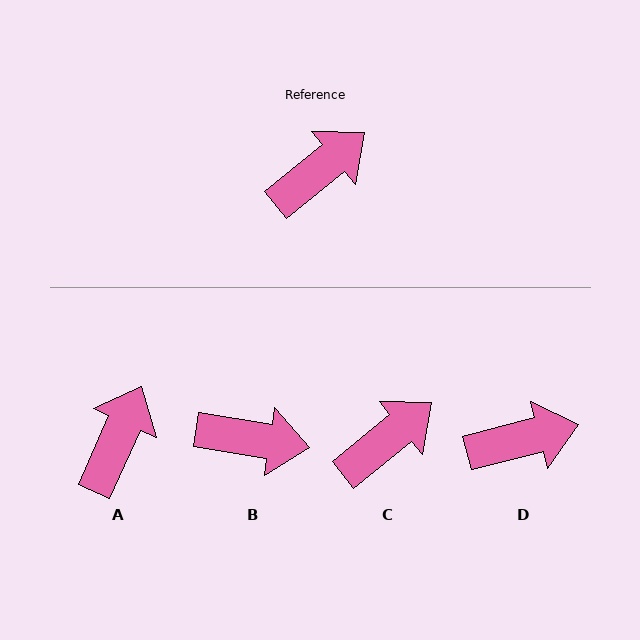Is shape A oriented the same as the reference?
No, it is off by about 26 degrees.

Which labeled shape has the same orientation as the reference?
C.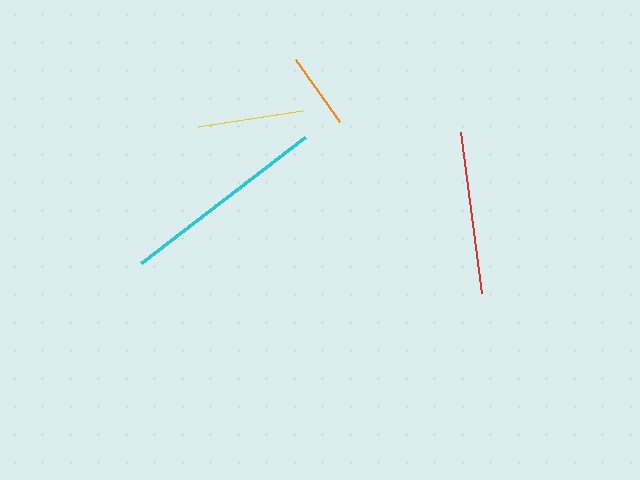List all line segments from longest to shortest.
From longest to shortest: cyan, red, yellow, orange.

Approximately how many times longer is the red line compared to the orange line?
The red line is approximately 2.1 times the length of the orange line.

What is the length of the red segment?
The red segment is approximately 162 pixels long.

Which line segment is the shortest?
The orange line is the shortest at approximately 76 pixels.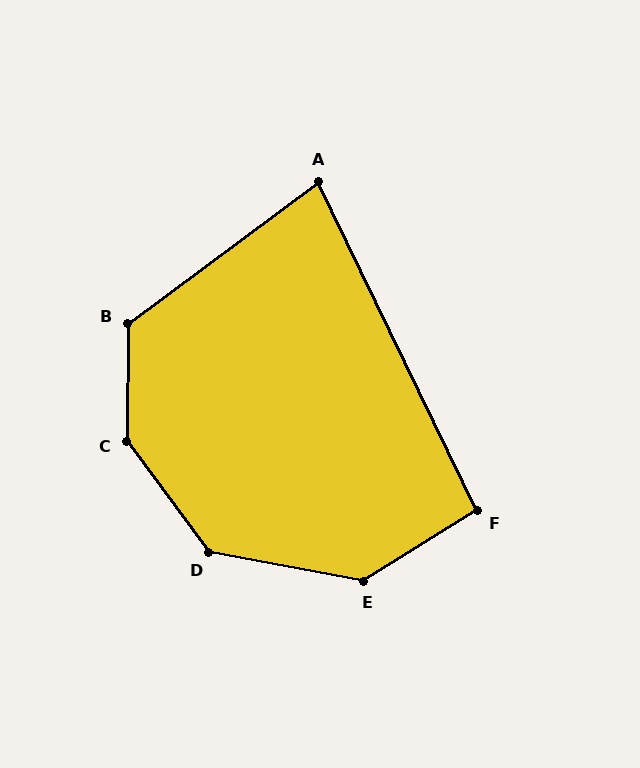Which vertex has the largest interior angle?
C, at approximately 143 degrees.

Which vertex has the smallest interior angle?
A, at approximately 79 degrees.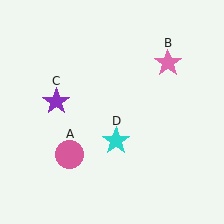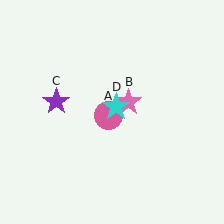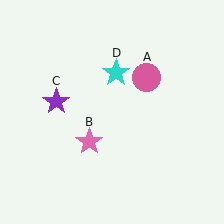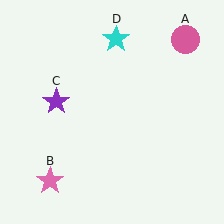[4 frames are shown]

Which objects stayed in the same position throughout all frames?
Purple star (object C) remained stationary.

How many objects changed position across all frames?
3 objects changed position: pink circle (object A), pink star (object B), cyan star (object D).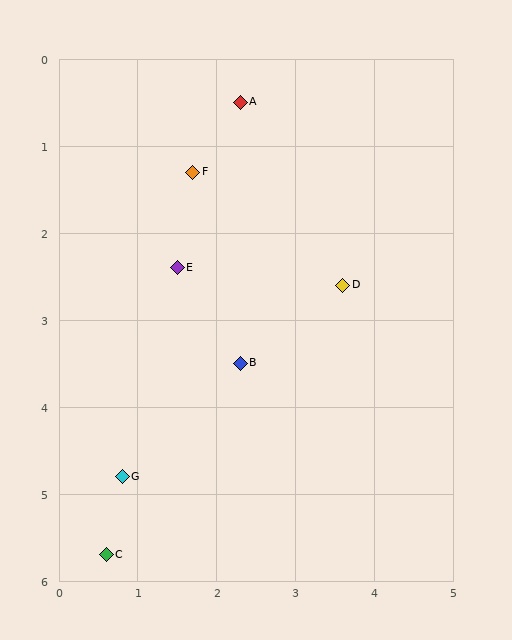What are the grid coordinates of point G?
Point G is at approximately (0.8, 4.8).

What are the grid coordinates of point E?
Point E is at approximately (1.5, 2.4).